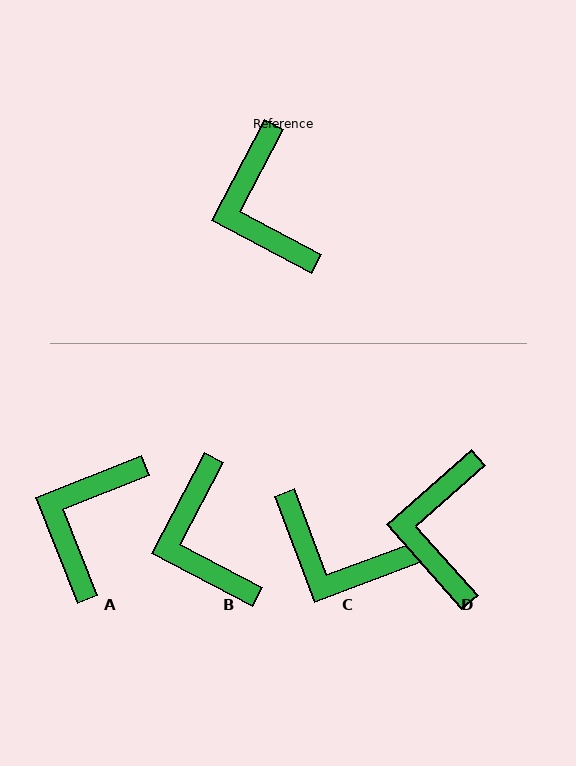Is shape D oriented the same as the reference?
No, it is off by about 20 degrees.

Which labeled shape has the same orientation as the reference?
B.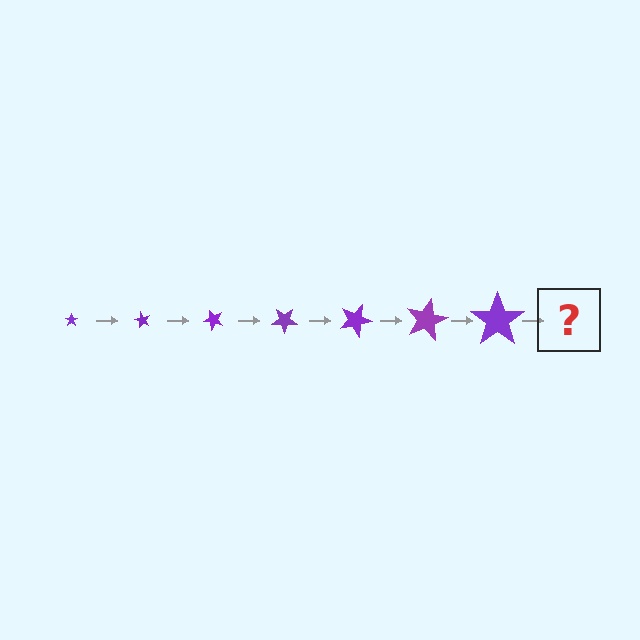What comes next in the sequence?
The next element should be a star, larger than the previous one and rotated 420 degrees from the start.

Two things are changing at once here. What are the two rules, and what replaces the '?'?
The two rules are that the star grows larger each step and it rotates 60 degrees each step. The '?' should be a star, larger than the previous one and rotated 420 degrees from the start.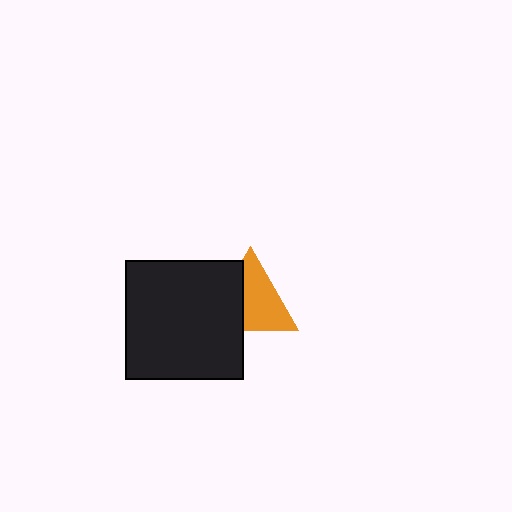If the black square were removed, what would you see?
You would see the complete orange triangle.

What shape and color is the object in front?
The object in front is a black square.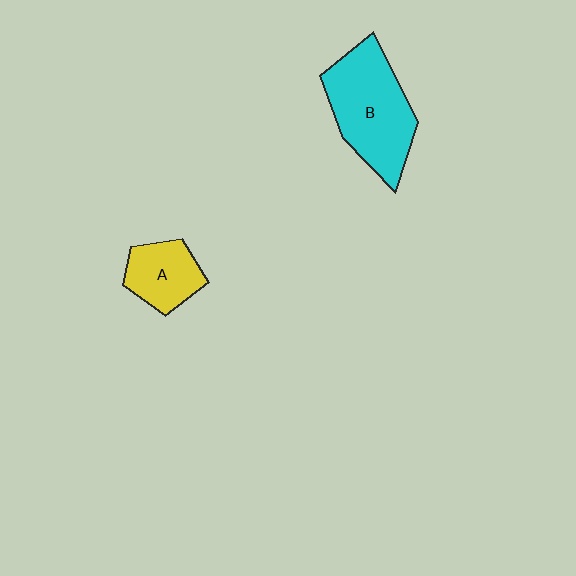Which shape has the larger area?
Shape B (cyan).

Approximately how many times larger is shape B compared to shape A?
Approximately 2.0 times.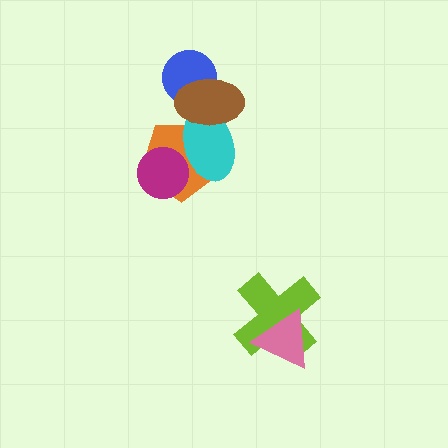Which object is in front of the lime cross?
The pink triangle is in front of the lime cross.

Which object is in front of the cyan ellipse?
The brown ellipse is in front of the cyan ellipse.